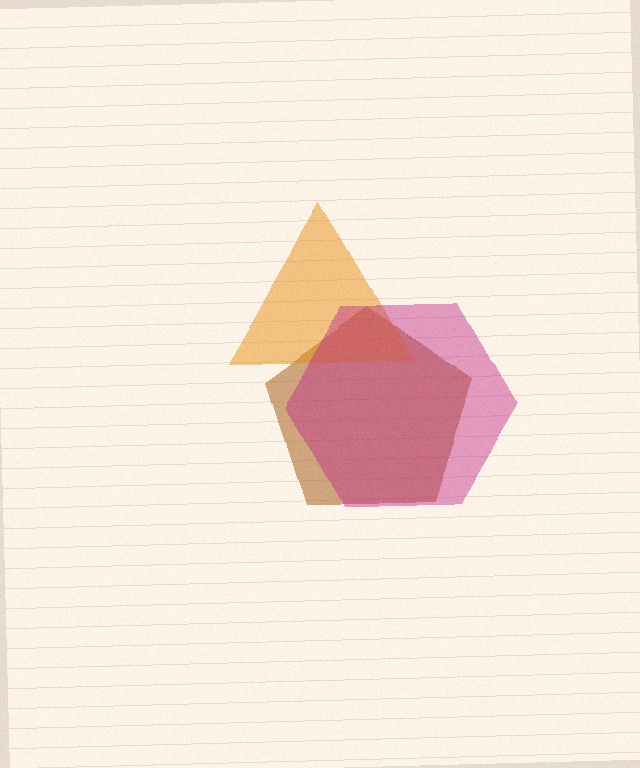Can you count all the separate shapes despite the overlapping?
Yes, there are 3 separate shapes.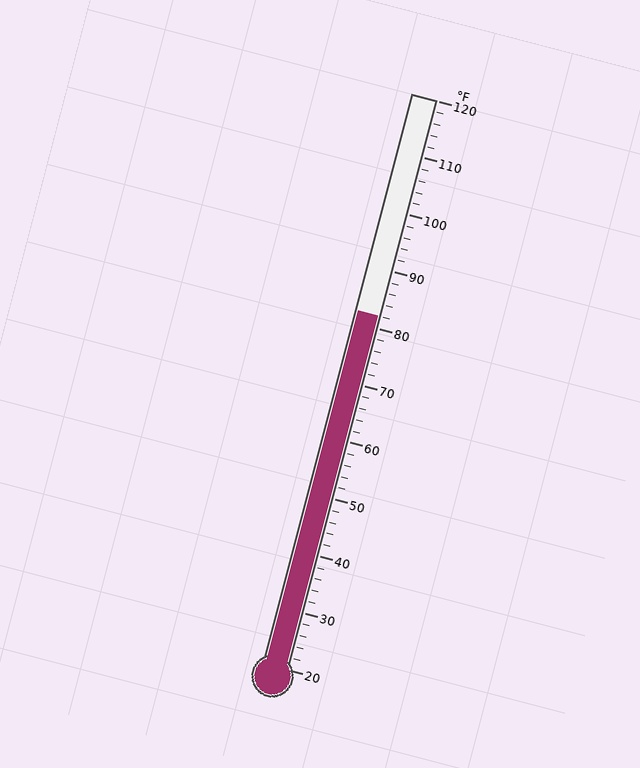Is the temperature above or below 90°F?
The temperature is below 90°F.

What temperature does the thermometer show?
The thermometer shows approximately 82°F.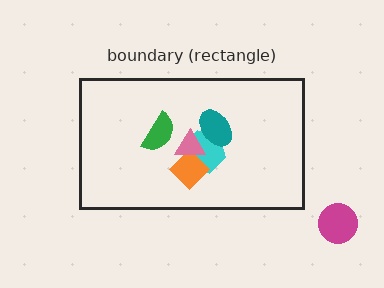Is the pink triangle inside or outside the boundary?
Inside.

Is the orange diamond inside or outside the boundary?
Inside.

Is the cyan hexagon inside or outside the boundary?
Inside.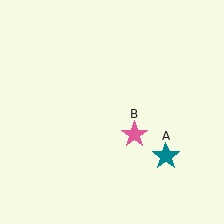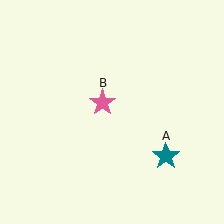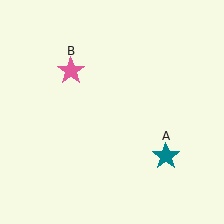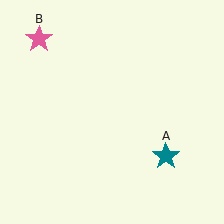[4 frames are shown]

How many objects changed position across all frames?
1 object changed position: pink star (object B).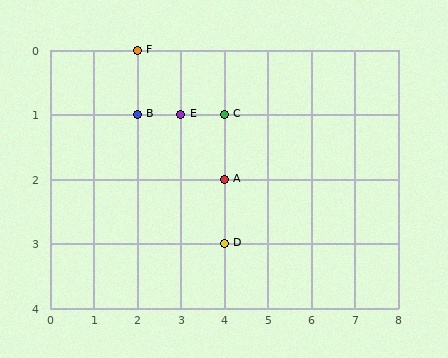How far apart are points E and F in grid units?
Points E and F are 1 column and 1 row apart (about 1.4 grid units diagonally).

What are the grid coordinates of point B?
Point B is at grid coordinates (2, 1).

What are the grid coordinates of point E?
Point E is at grid coordinates (3, 1).